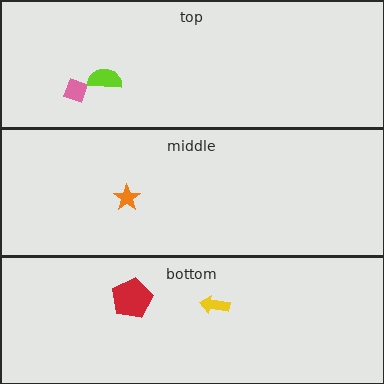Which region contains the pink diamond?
The top region.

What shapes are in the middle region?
The orange star.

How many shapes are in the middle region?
1.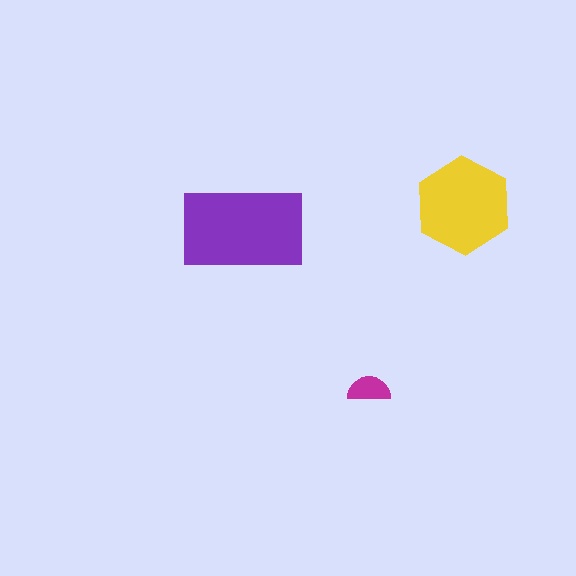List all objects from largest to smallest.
The purple rectangle, the yellow hexagon, the magenta semicircle.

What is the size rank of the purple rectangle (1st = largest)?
1st.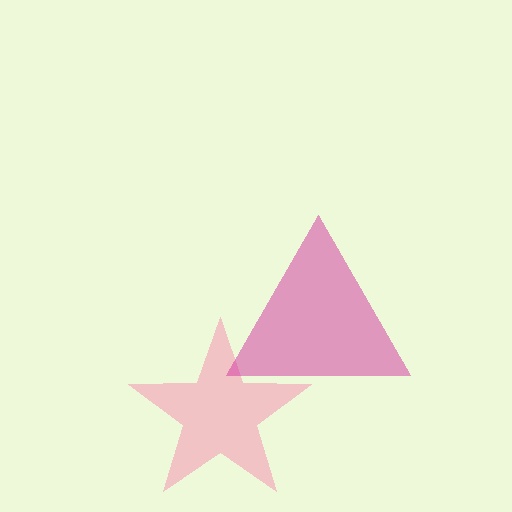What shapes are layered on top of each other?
The layered shapes are: a pink star, a magenta triangle.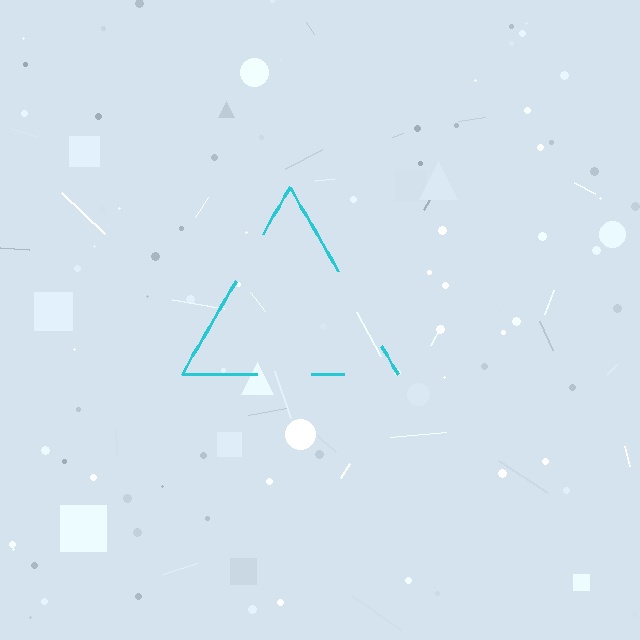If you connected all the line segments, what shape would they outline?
They would outline a triangle.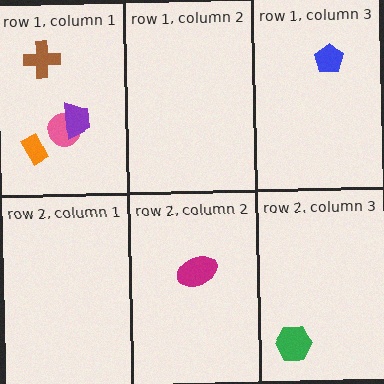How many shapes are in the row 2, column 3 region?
1.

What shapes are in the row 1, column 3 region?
The blue pentagon.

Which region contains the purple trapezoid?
The row 1, column 1 region.